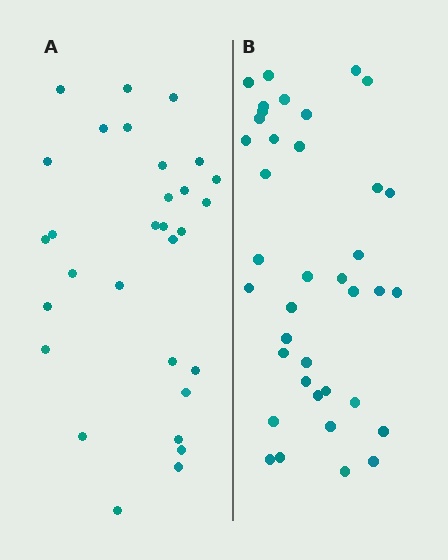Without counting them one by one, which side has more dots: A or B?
Region B (the right region) has more dots.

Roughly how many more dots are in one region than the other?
Region B has roughly 8 or so more dots than region A.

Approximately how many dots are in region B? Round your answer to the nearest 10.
About 40 dots. (The exact count is 38, which rounds to 40.)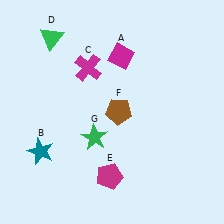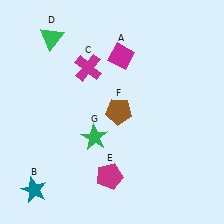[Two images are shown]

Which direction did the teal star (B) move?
The teal star (B) moved down.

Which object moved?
The teal star (B) moved down.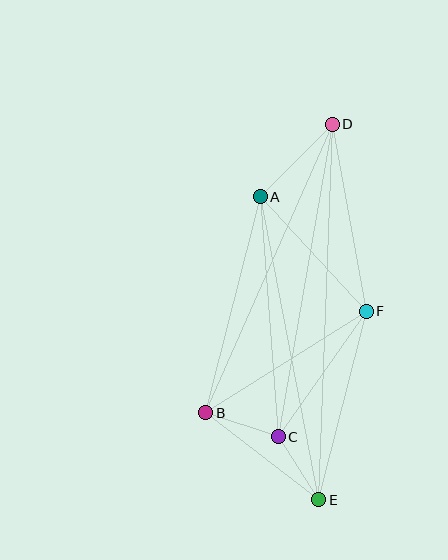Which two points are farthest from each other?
Points D and E are farthest from each other.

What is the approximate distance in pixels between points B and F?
The distance between B and F is approximately 190 pixels.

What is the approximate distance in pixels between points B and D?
The distance between B and D is approximately 315 pixels.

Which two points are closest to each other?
Points C and E are closest to each other.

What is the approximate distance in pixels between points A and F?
The distance between A and F is approximately 156 pixels.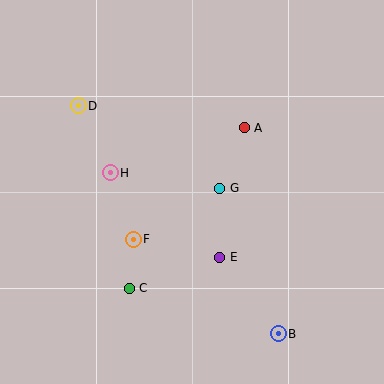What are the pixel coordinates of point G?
Point G is at (220, 188).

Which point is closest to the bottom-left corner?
Point C is closest to the bottom-left corner.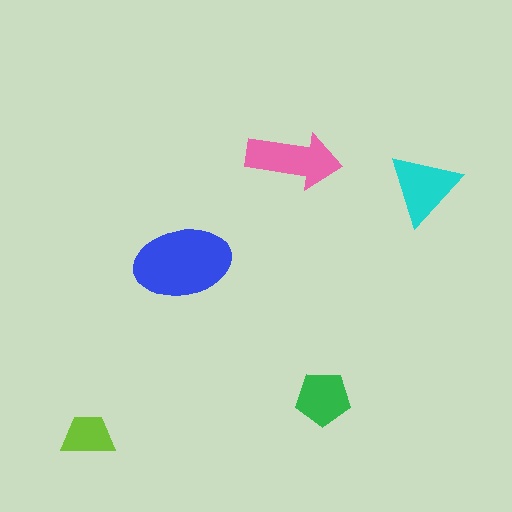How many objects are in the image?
There are 5 objects in the image.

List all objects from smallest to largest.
The lime trapezoid, the green pentagon, the cyan triangle, the pink arrow, the blue ellipse.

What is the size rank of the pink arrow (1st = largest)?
2nd.